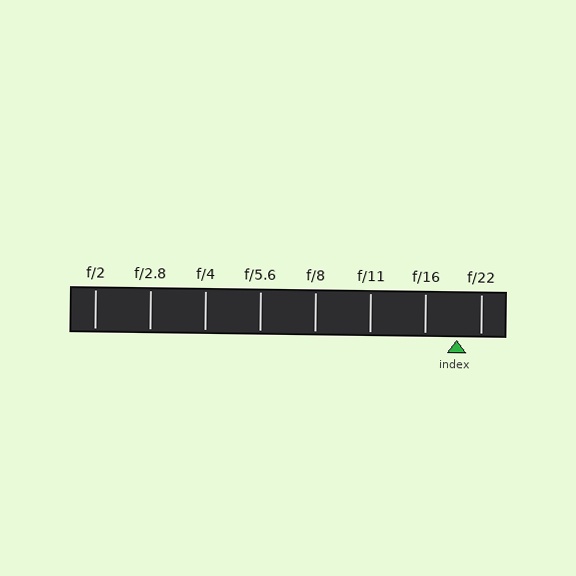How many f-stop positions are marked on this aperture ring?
There are 8 f-stop positions marked.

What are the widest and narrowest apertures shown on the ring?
The widest aperture shown is f/2 and the narrowest is f/22.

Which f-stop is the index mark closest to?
The index mark is closest to f/22.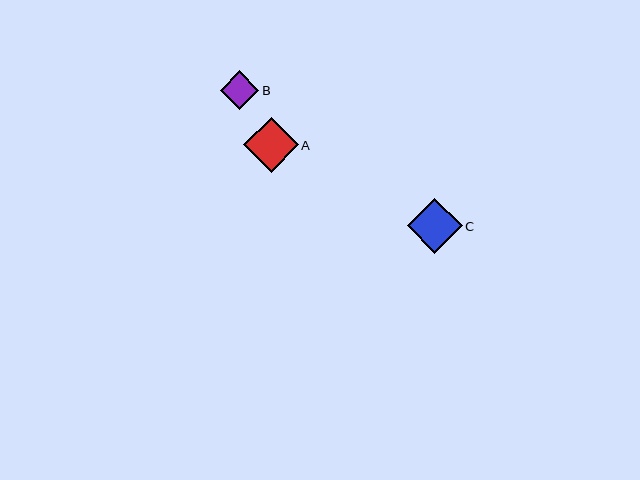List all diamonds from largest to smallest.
From largest to smallest: C, A, B.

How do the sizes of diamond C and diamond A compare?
Diamond C and diamond A are approximately the same size.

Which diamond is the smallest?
Diamond B is the smallest with a size of approximately 39 pixels.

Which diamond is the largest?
Diamond C is the largest with a size of approximately 55 pixels.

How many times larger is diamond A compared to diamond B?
Diamond A is approximately 1.4 times the size of diamond B.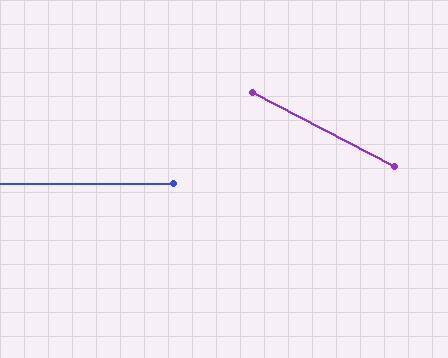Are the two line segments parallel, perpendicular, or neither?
Neither parallel nor perpendicular — they differ by about 28°.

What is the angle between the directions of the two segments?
Approximately 28 degrees.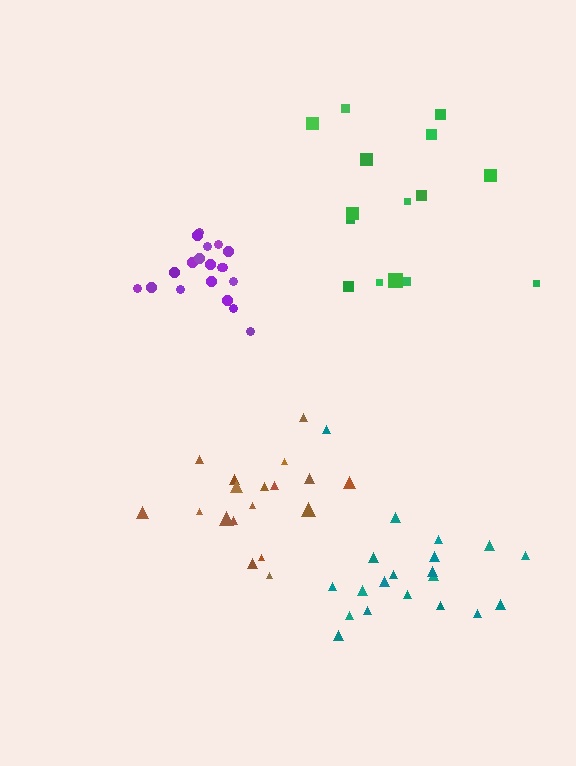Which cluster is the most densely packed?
Purple.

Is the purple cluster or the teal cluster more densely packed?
Purple.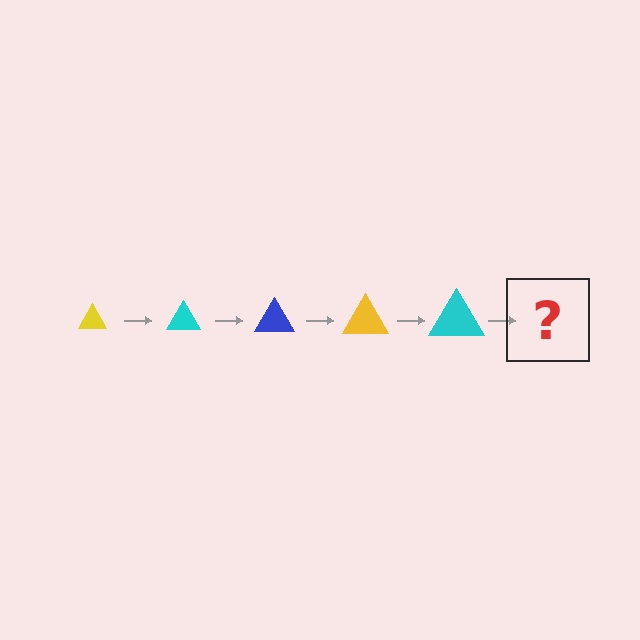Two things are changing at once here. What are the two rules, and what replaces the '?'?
The two rules are that the triangle grows larger each step and the color cycles through yellow, cyan, and blue. The '?' should be a blue triangle, larger than the previous one.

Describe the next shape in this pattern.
It should be a blue triangle, larger than the previous one.